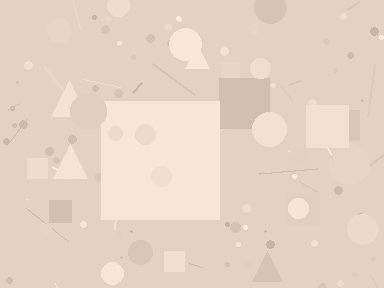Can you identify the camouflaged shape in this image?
The camouflaged shape is a square.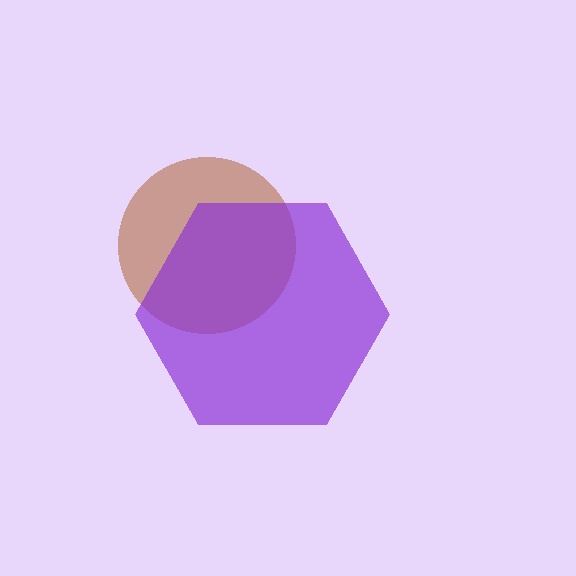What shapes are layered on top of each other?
The layered shapes are: a brown circle, a purple hexagon.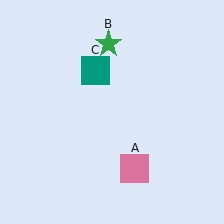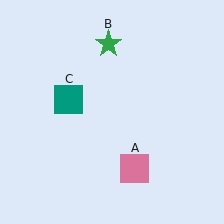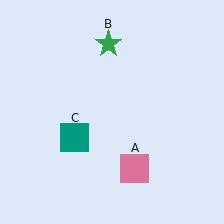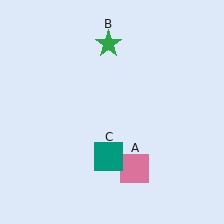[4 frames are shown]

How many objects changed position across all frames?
1 object changed position: teal square (object C).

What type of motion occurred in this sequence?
The teal square (object C) rotated counterclockwise around the center of the scene.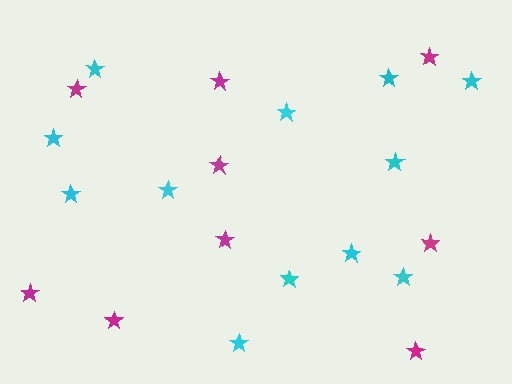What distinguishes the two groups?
There are 2 groups: one group of cyan stars (12) and one group of magenta stars (9).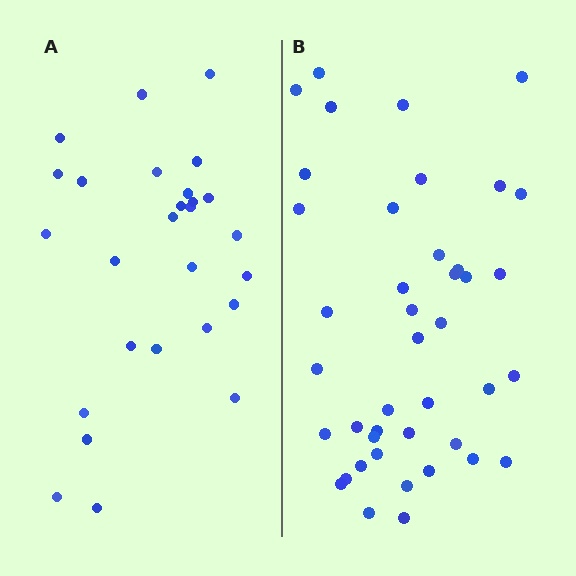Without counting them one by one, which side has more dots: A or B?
Region B (the right region) has more dots.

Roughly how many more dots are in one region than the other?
Region B has approximately 15 more dots than region A.